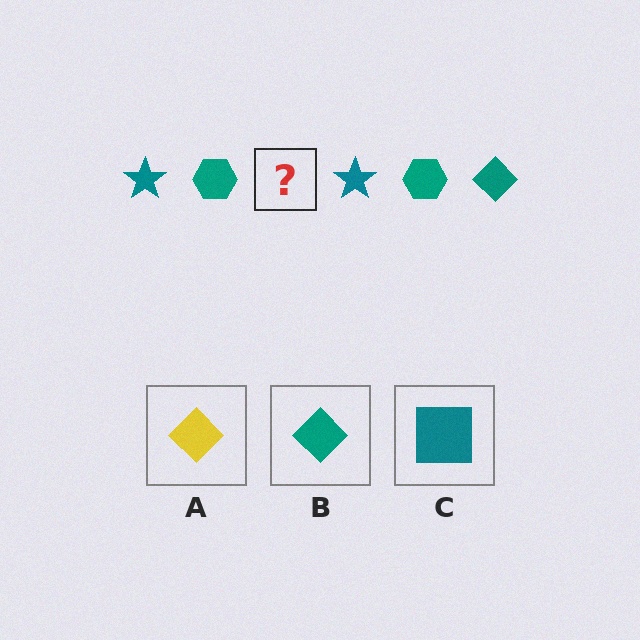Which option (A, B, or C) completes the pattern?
B.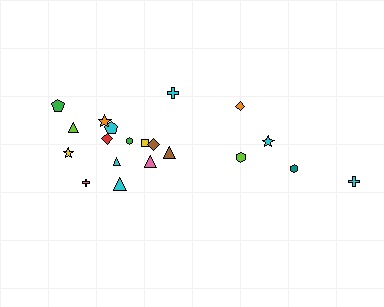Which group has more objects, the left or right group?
The left group.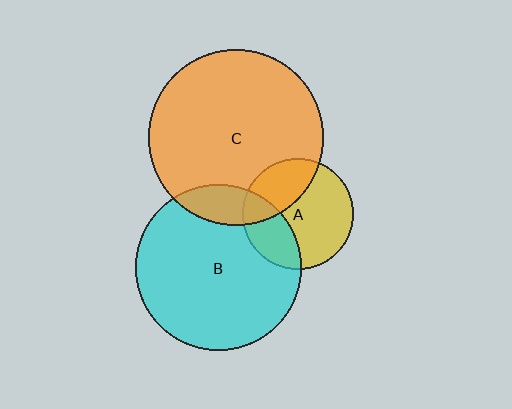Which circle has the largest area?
Circle C (orange).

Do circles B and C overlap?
Yes.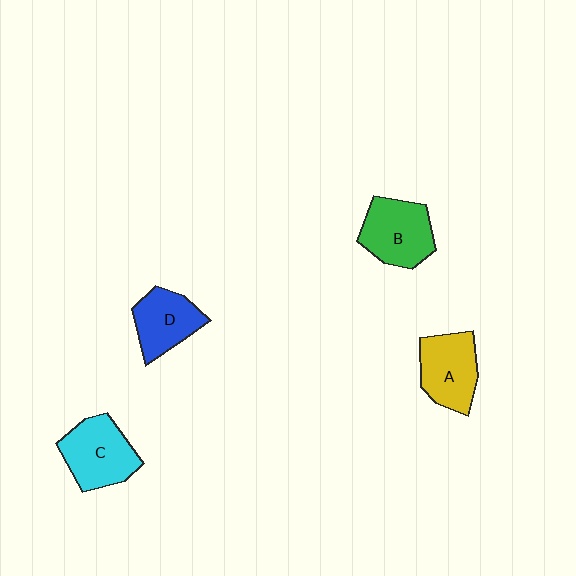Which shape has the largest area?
Shape C (cyan).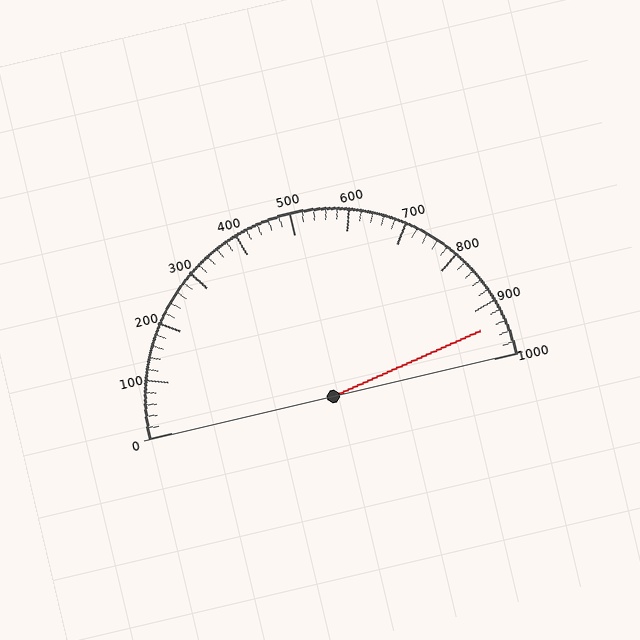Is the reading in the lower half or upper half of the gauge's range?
The reading is in the upper half of the range (0 to 1000).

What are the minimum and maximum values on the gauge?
The gauge ranges from 0 to 1000.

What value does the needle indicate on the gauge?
The needle indicates approximately 940.